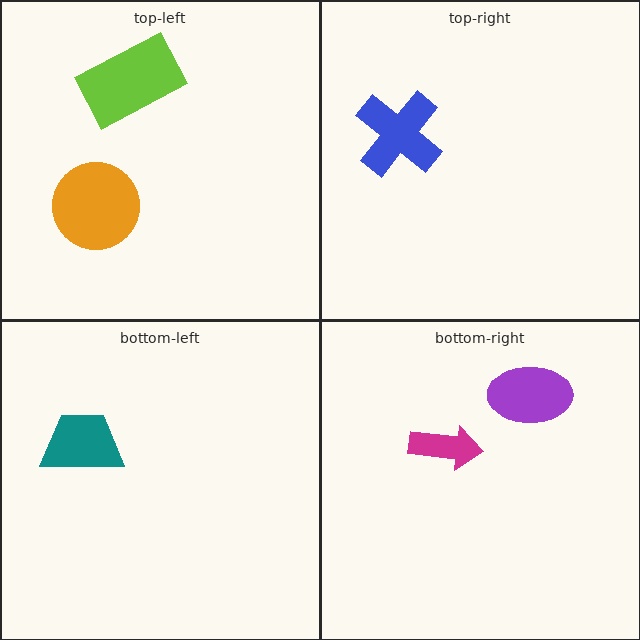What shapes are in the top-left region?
The lime rectangle, the orange circle.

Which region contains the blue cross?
The top-right region.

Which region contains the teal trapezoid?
The bottom-left region.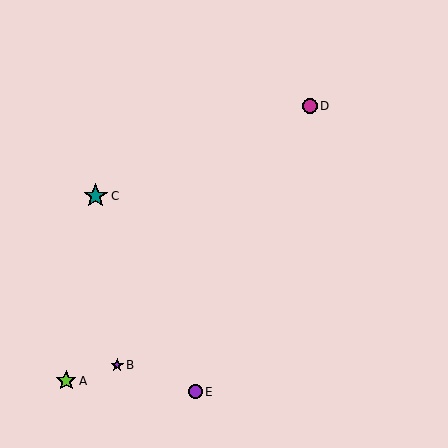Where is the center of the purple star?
The center of the purple star is at (117, 365).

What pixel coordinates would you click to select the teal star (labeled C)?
Click at (96, 196) to select the teal star C.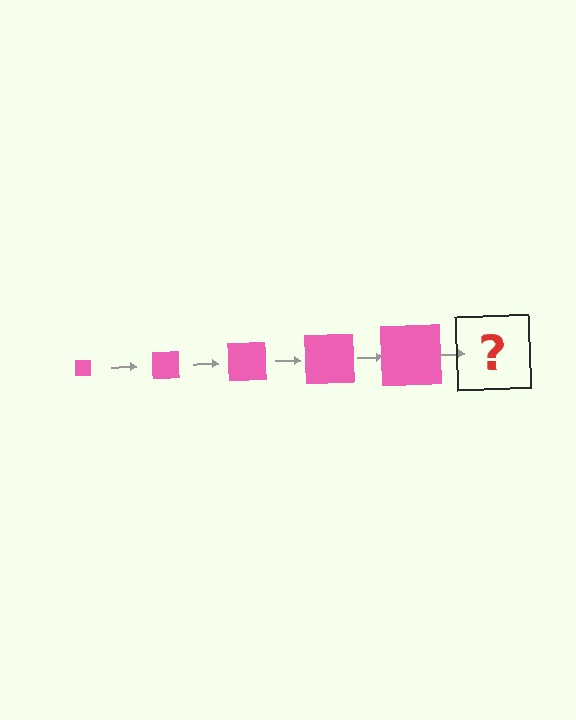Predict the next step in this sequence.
The next step is a pink square, larger than the previous one.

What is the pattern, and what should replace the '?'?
The pattern is that the square gets progressively larger each step. The '?' should be a pink square, larger than the previous one.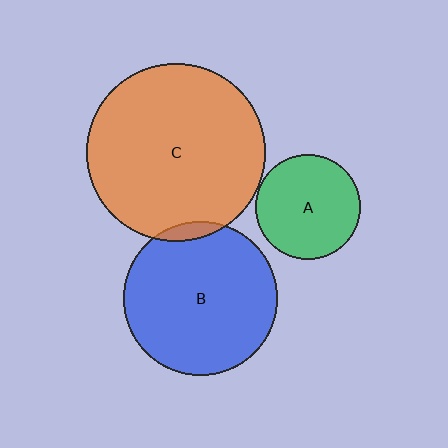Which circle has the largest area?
Circle C (orange).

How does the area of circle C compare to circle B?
Approximately 1.3 times.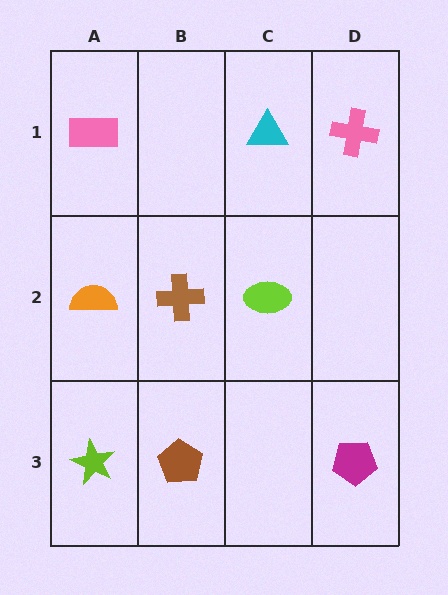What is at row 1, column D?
A pink cross.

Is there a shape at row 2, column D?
No, that cell is empty.